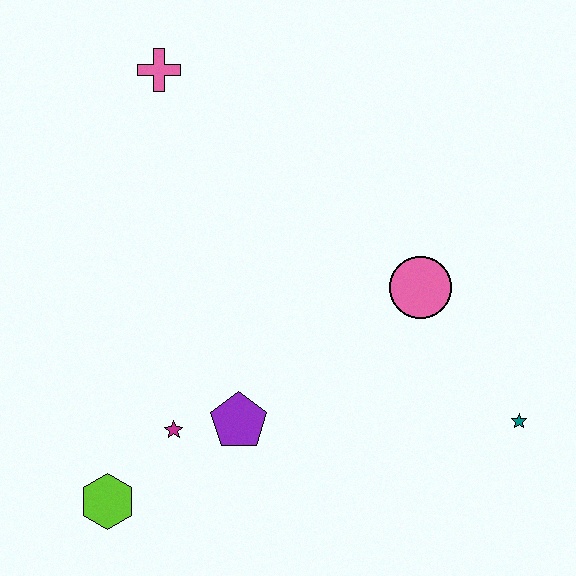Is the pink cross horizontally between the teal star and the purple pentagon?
No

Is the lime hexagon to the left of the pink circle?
Yes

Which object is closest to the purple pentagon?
The magenta star is closest to the purple pentagon.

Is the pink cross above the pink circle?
Yes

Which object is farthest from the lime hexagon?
The pink cross is farthest from the lime hexagon.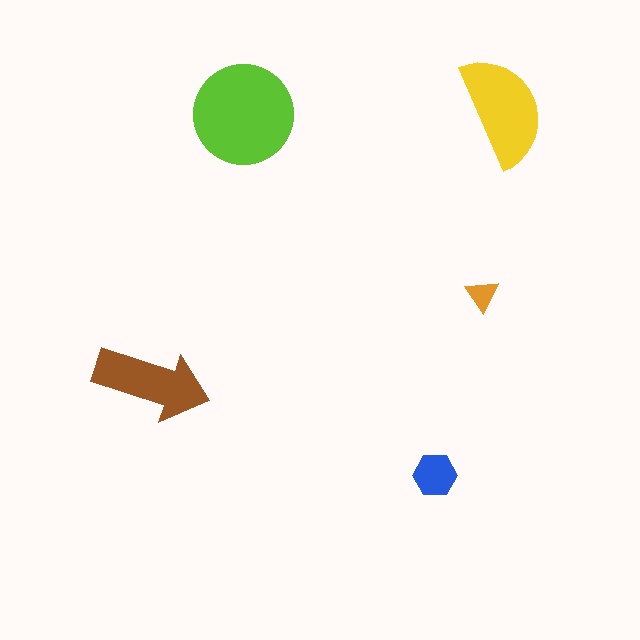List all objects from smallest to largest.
The orange triangle, the blue hexagon, the brown arrow, the yellow semicircle, the lime circle.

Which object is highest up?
The yellow semicircle is topmost.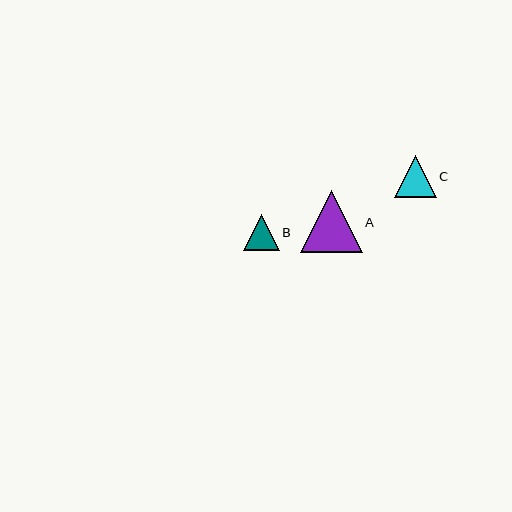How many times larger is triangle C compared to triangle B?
Triangle C is approximately 1.2 times the size of triangle B.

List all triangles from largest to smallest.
From largest to smallest: A, C, B.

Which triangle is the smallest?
Triangle B is the smallest with a size of approximately 36 pixels.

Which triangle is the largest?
Triangle A is the largest with a size of approximately 62 pixels.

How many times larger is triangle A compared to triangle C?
Triangle A is approximately 1.5 times the size of triangle C.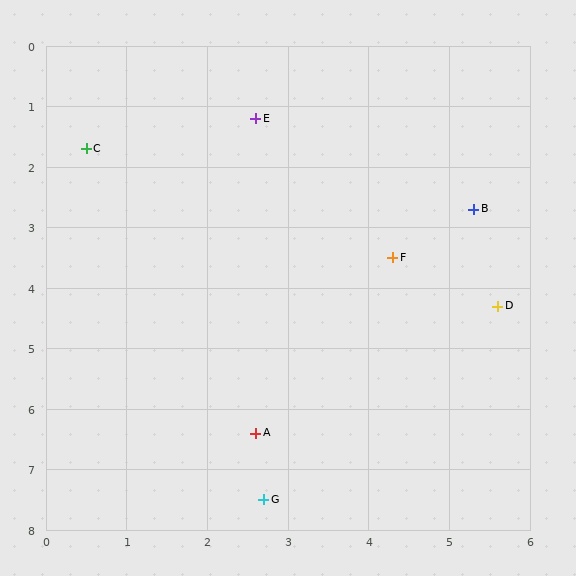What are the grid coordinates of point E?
Point E is at approximately (2.6, 1.2).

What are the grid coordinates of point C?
Point C is at approximately (0.5, 1.7).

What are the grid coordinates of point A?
Point A is at approximately (2.6, 6.4).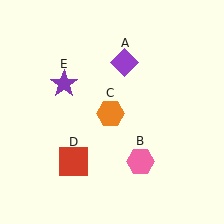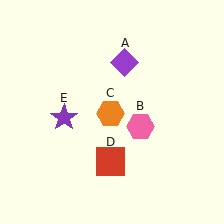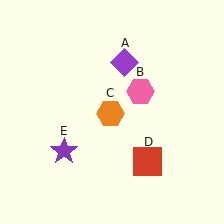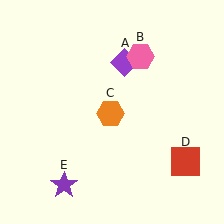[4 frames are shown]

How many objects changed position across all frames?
3 objects changed position: pink hexagon (object B), red square (object D), purple star (object E).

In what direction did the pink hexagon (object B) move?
The pink hexagon (object B) moved up.